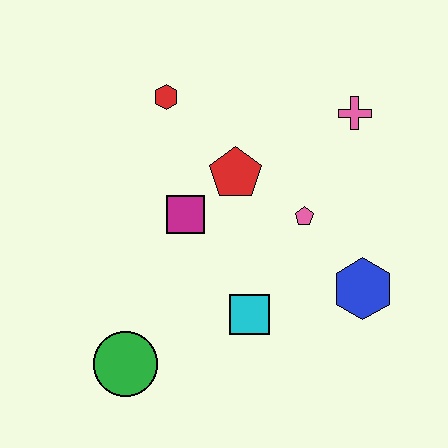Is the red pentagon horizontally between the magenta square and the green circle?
No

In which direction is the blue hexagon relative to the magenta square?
The blue hexagon is to the right of the magenta square.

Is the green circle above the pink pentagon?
No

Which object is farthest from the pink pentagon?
The green circle is farthest from the pink pentagon.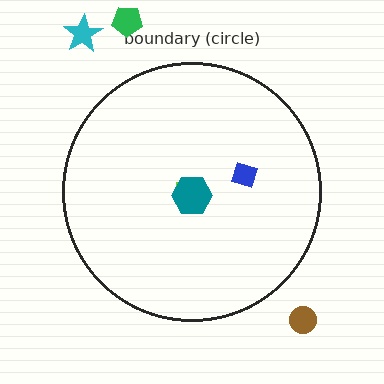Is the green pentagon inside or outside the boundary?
Outside.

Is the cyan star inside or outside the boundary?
Outside.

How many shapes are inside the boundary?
3 inside, 3 outside.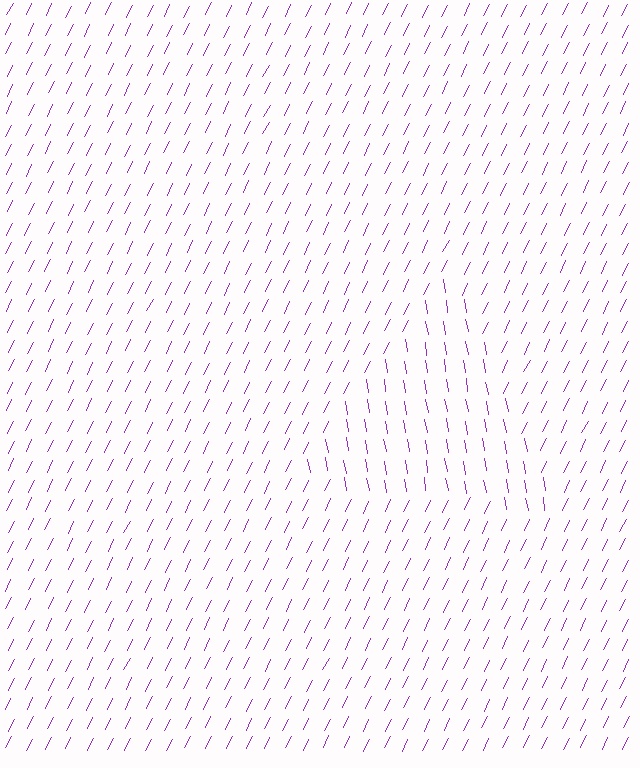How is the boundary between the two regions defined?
The boundary is defined purely by a change in line orientation (approximately 36 degrees difference). All lines are the same color and thickness.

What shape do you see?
I see a triangle.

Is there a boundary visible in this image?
Yes, there is a texture boundary formed by a change in line orientation.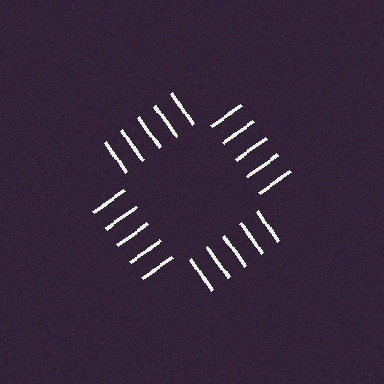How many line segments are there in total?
20 — 5 along each of the 4 edges.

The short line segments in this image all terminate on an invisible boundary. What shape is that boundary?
An illusory square — the line segments terminate on its edges but no continuous stroke is drawn.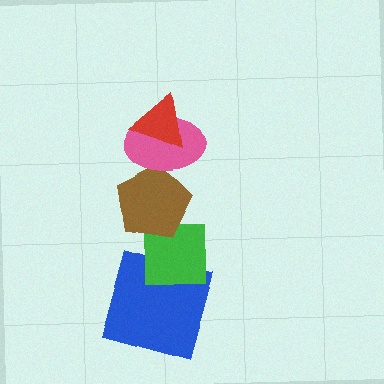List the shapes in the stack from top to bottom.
From top to bottom: the red triangle, the pink ellipse, the brown pentagon, the green square, the blue square.